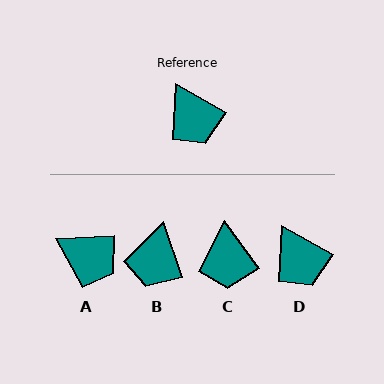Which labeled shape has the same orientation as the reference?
D.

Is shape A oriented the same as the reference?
No, it is off by about 32 degrees.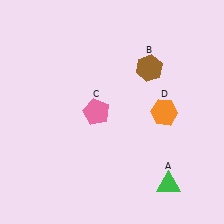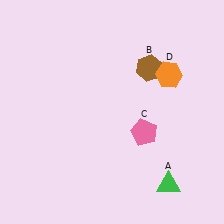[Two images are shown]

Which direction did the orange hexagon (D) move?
The orange hexagon (D) moved up.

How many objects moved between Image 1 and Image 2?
2 objects moved between the two images.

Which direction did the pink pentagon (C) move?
The pink pentagon (C) moved right.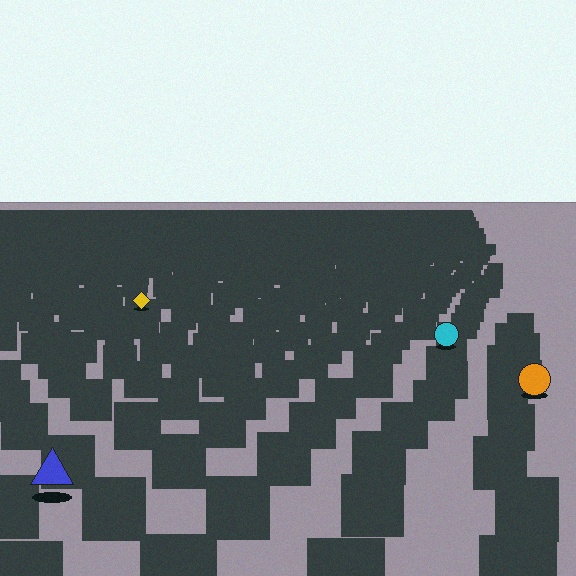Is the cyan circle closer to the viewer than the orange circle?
No. The orange circle is closer — you can tell from the texture gradient: the ground texture is coarser near it.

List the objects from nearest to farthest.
From nearest to farthest: the blue triangle, the orange circle, the cyan circle, the yellow diamond.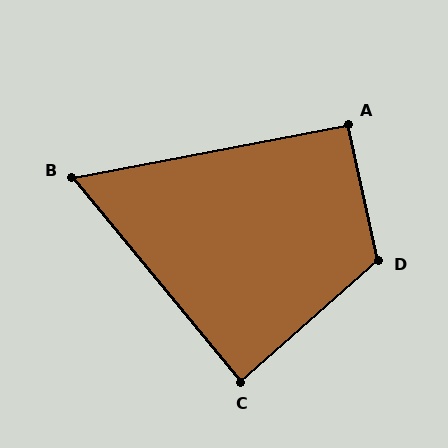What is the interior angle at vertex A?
Approximately 92 degrees (approximately right).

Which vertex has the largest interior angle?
D, at approximately 119 degrees.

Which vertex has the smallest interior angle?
B, at approximately 61 degrees.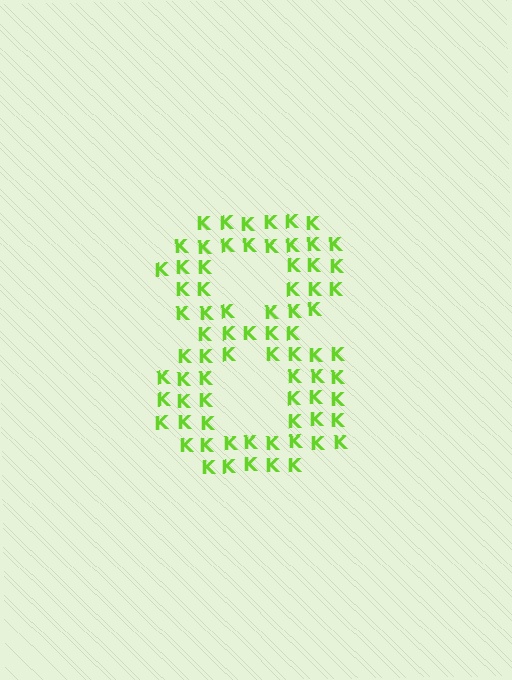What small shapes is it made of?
It is made of small letter K's.